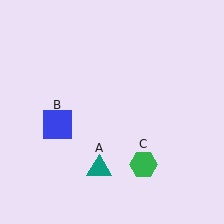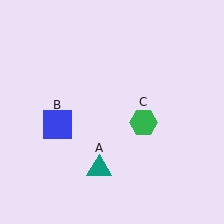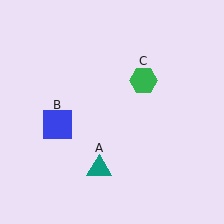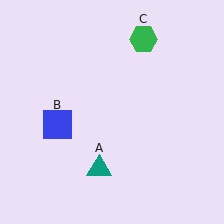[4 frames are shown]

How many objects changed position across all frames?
1 object changed position: green hexagon (object C).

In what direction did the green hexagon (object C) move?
The green hexagon (object C) moved up.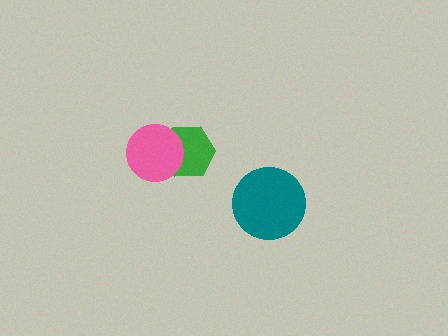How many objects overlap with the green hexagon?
1 object overlaps with the green hexagon.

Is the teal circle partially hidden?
No, no other shape covers it.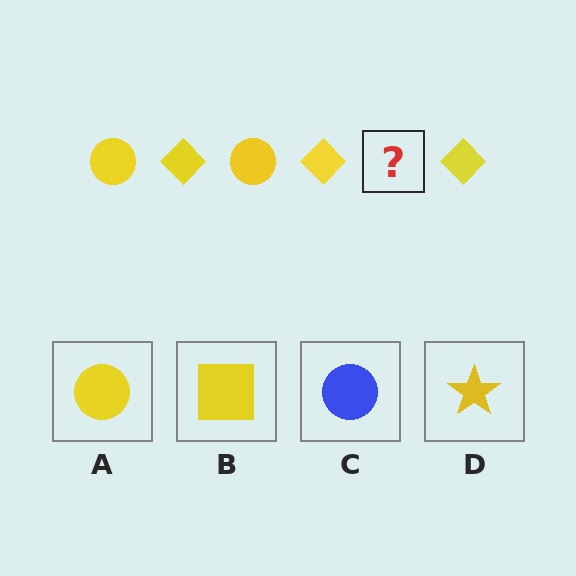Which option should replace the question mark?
Option A.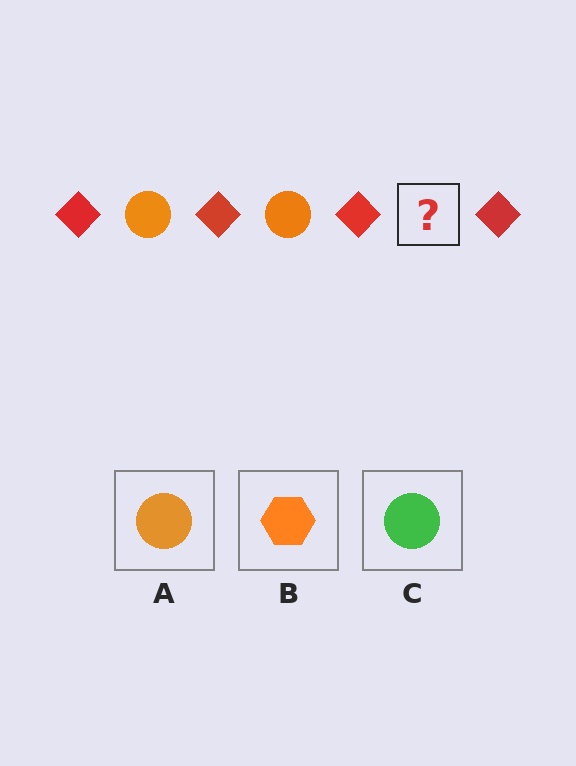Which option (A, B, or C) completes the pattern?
A.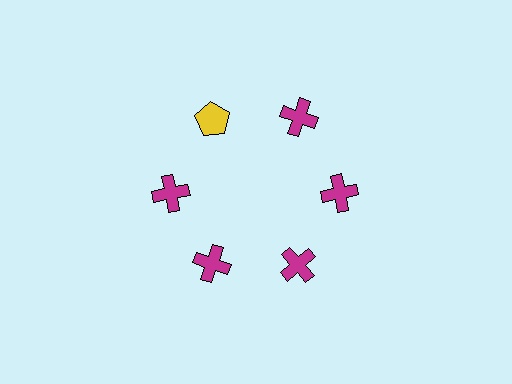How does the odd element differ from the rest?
It differs in both color (yellow instead of magenta) and shape (pentagon instead of cross).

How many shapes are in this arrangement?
There are 6 shapes arranged in a ring pattern.